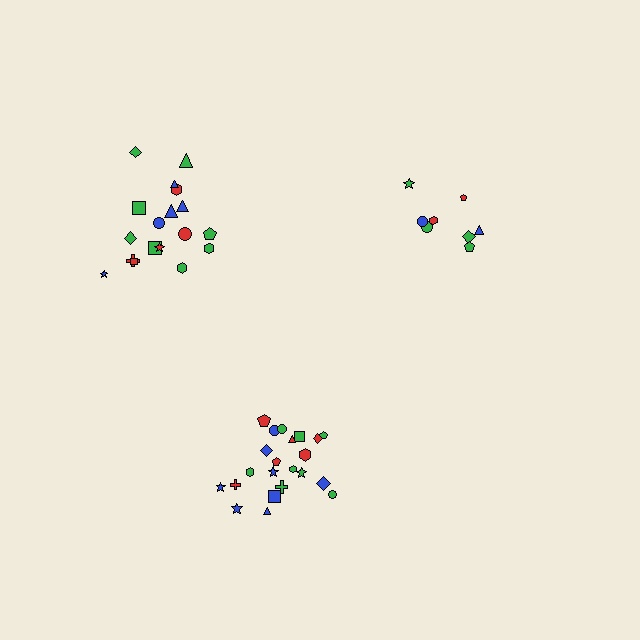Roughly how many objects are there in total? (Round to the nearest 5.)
Roughly 50 objects in total.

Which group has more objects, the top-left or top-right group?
The top-left group.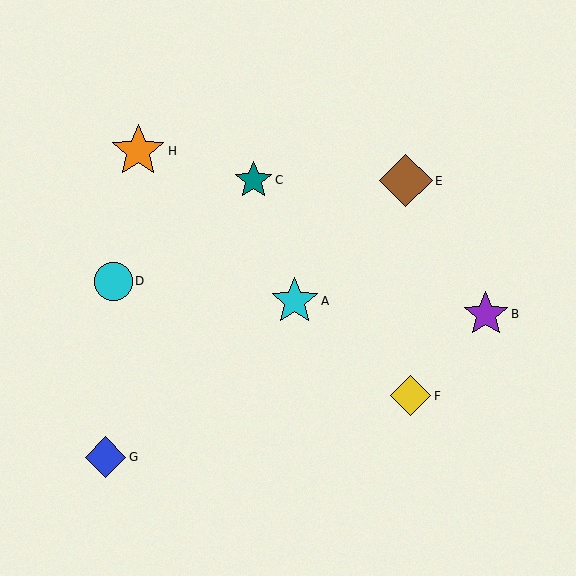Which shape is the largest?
The orange star (labeled H) is the largest.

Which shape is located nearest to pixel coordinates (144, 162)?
The orange star (labeled H) at (138, 151) is nearest to that location.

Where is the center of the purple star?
The center of the purple star is at (486, 314).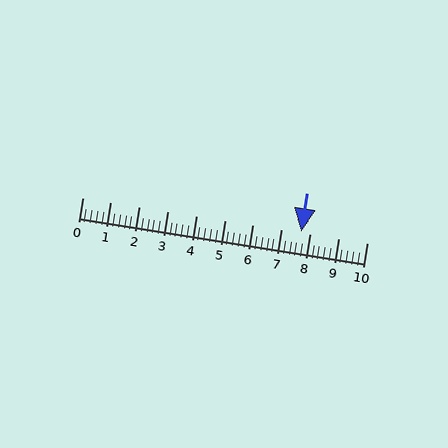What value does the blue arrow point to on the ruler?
The blue arrow points to approximately 7.7.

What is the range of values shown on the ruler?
The ruler shows values from 0 to 10.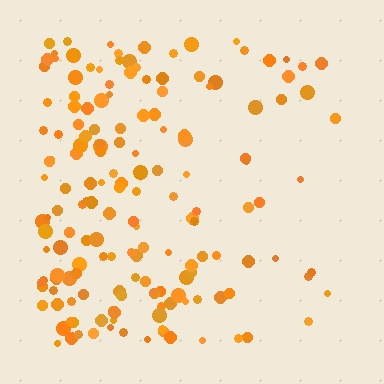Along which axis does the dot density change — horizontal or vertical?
Horizontal.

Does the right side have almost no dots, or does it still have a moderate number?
Still a moderate number, just noticeably fewer than the left.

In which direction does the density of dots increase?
From right to left, with the left side densest.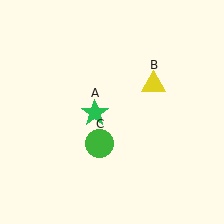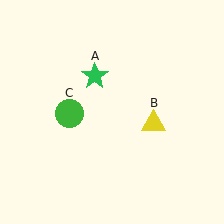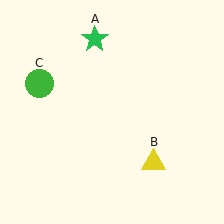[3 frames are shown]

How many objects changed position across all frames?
3 objects changed position: green star (object A), yellow triangle (object B), green circle (object C).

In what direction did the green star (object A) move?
The green star (object A) moved up.